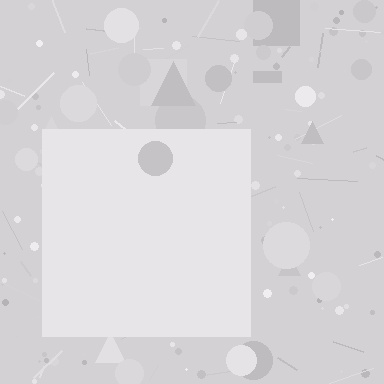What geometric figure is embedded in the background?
A square is embedded in the background.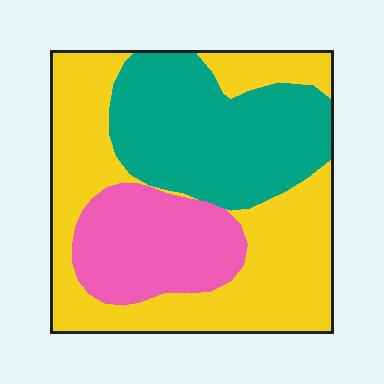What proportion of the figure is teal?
Teal covers around 30% of the figure.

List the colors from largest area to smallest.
From largest to smallest: yellow, teal, pink.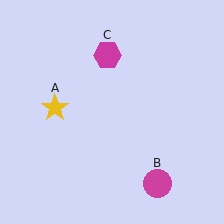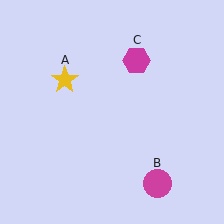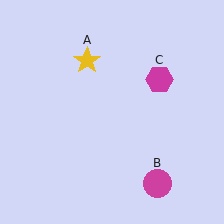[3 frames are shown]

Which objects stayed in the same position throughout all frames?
Magenta circle (object B) remained stationary.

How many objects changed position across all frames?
2 objects changed position: yellow star (object A), magenta hexagon (object C).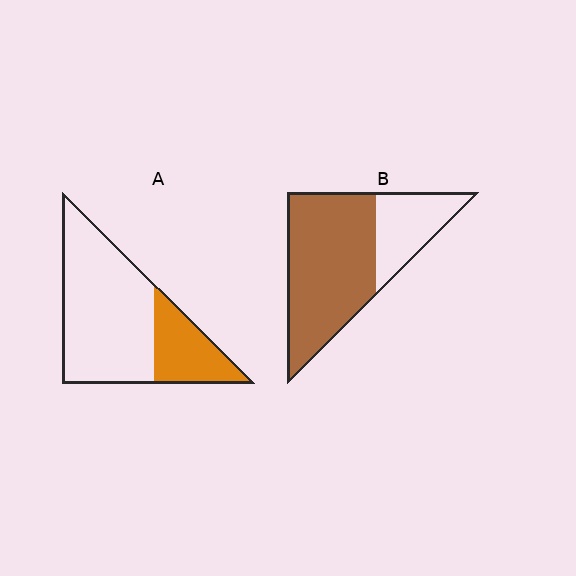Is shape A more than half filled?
No.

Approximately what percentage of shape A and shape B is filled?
A is approximately 30% and B is approximately 70%.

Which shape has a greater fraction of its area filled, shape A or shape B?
Shape B.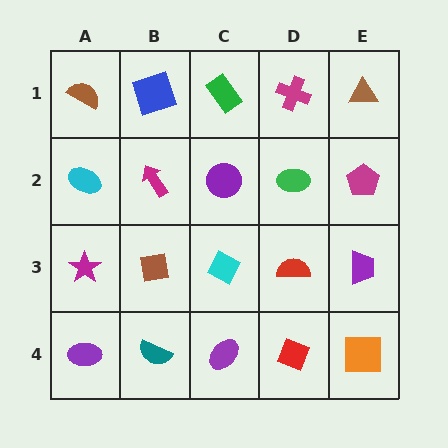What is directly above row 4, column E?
A purple trapezoid.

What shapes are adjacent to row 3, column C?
A purple circle (row 2, column C), a purple ellipse (row 4, column C), a brown square (row 3, column B), a red semicircle (row 3, column D).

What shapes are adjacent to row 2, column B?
A blue square (row 1, column B), a brown square (row 3, column B), a cyan ellipse (row 2, column A), a purple circle (row 2, column C).